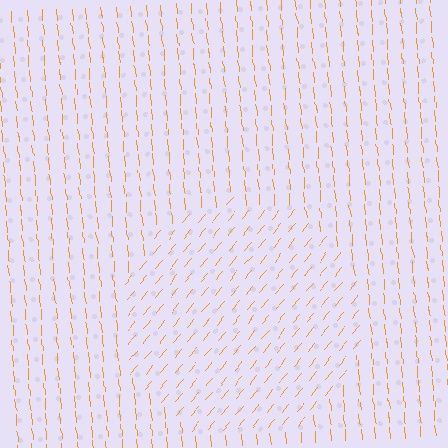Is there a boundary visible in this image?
Yes, there is a texture boundary formed by a change in line orientation.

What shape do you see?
I see a circle.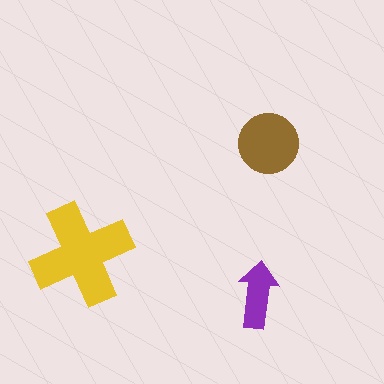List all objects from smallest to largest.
The purple arrow, the brown circle, the yellow cross.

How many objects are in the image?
There are 3 objects in the image.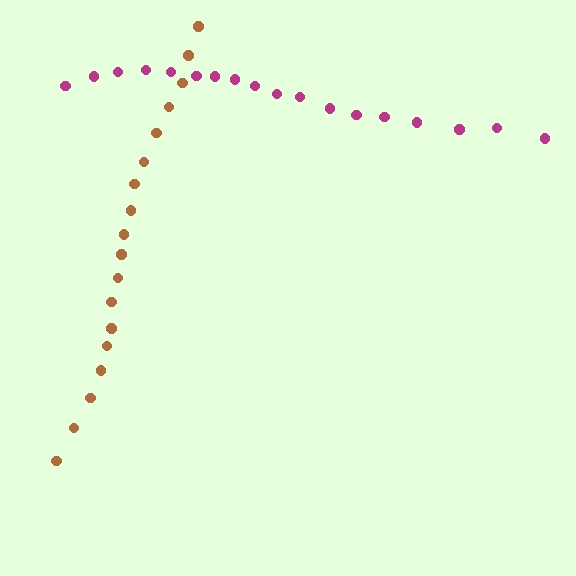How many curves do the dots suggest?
There are 2 distinct paths.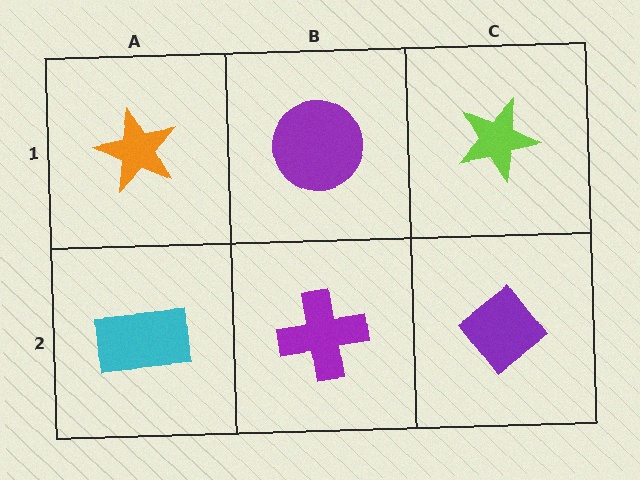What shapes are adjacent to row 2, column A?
An orange star (row 1, column A), a purple cross (row 2, column B).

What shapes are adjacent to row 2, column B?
A purple circle (row 1, column B), a cyan rectangle (row 2, column A), a purple diamond (row 2, column C).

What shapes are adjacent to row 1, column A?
A cyan rectangle (row 2, column A), a purple circle (row 1, column B).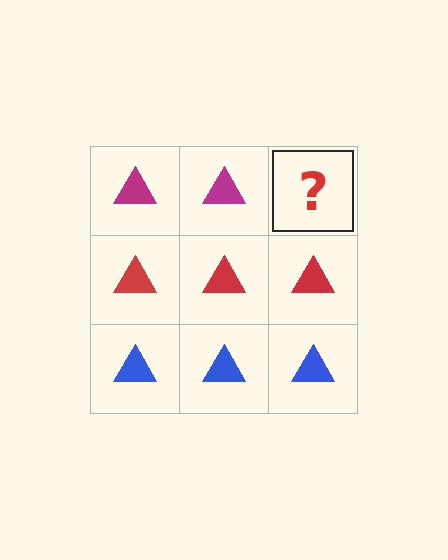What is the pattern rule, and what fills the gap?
The rule is that each row has a consistent color. The gap should be filled with a magenta triangle.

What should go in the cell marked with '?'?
The missing cell should contain a magenta triangle.